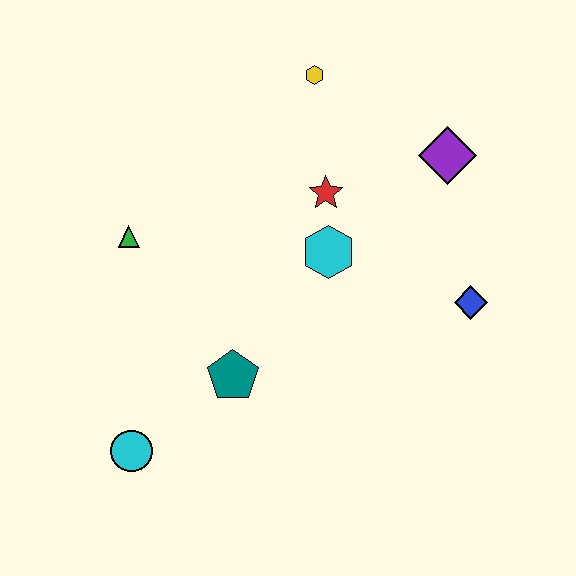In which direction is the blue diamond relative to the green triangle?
The blue diamond is to the right of the green triangle.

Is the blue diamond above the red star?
No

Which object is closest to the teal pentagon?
The cyan circle is closest to the teal pentagon.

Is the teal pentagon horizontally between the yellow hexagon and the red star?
No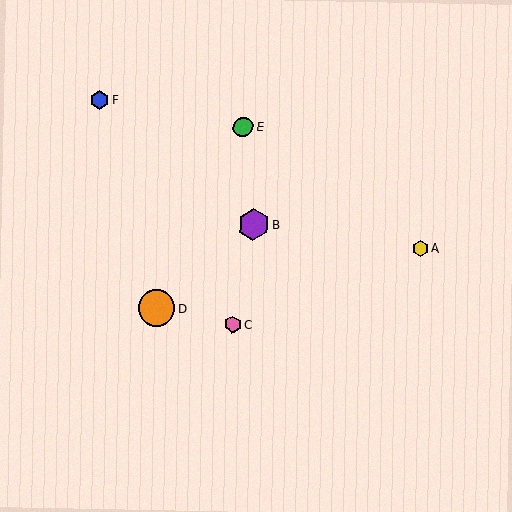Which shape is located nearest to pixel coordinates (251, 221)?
The purple hexagon (labeled B) at (253, 224) is nearest to that location.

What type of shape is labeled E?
Shape E is a green circle.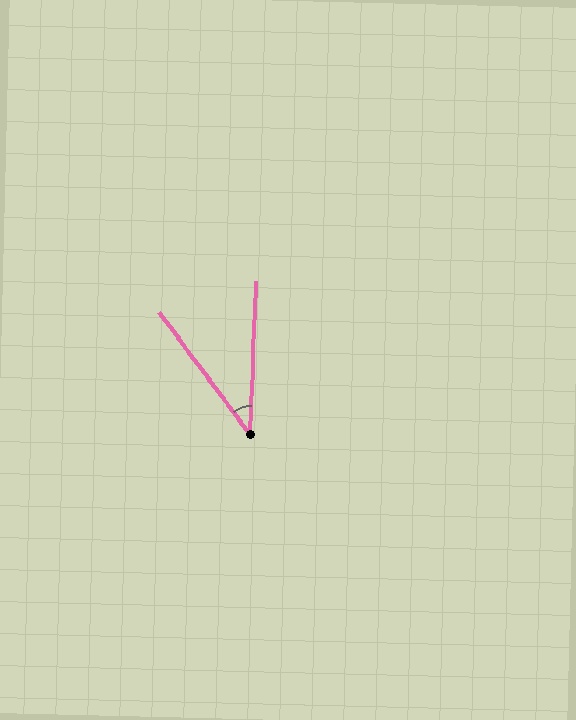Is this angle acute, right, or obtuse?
It is acute.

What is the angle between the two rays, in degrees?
Approximately 39 degrees.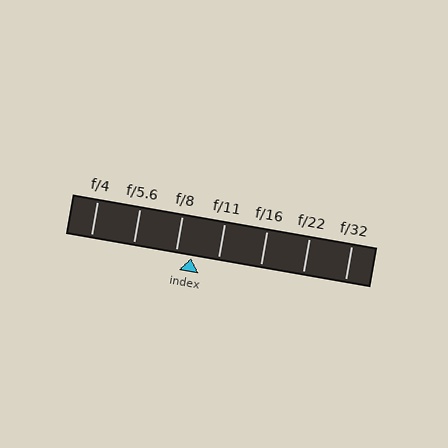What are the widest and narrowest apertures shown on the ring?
The widest aperture shown is f/4 and the narrowest is f/32.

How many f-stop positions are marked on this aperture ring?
There are 7 f-stop positions marked.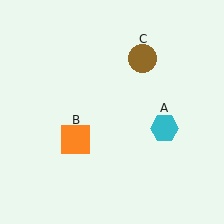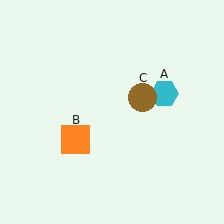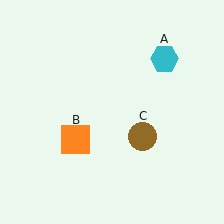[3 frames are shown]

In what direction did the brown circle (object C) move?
The brown circle (object C) moved down.